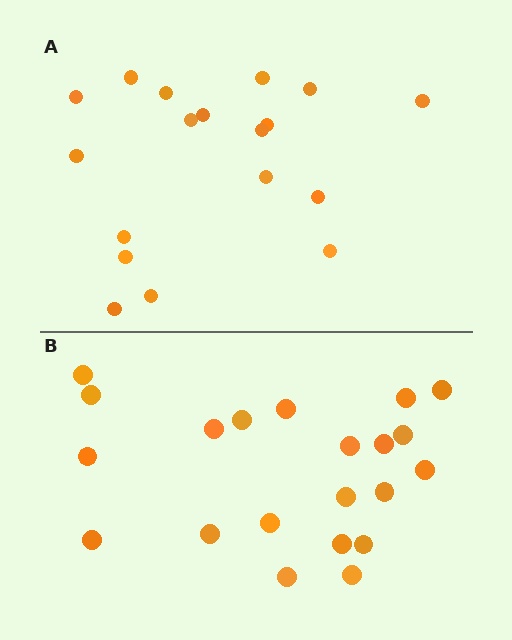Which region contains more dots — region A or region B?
Region B (the bottom region) has more dots.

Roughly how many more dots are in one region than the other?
Region B has just a few more — roughly 2 or 3 more dots than region A.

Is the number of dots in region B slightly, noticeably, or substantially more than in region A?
Region B has only slightly more — the two regions are fairly close. The ratio is roughly 1.2 to 1.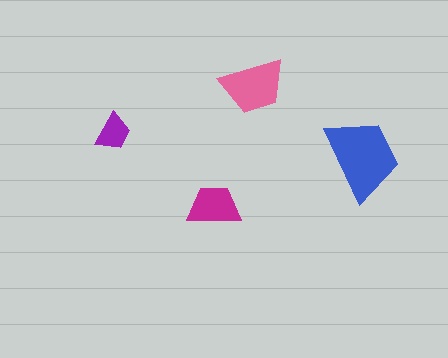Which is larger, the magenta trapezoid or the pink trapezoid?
The pink one.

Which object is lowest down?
The magenta trapezoid is bottommost.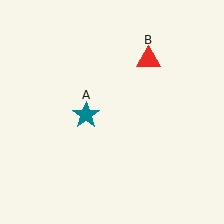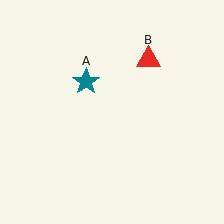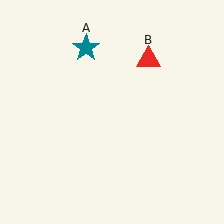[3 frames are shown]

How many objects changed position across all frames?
1 object changed position: teal star (object A).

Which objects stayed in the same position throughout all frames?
Red triangle (object B) remained stationary.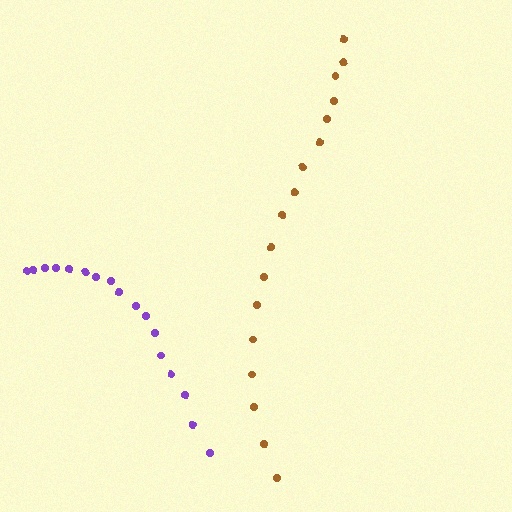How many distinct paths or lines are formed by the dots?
There are 2 distinct paths.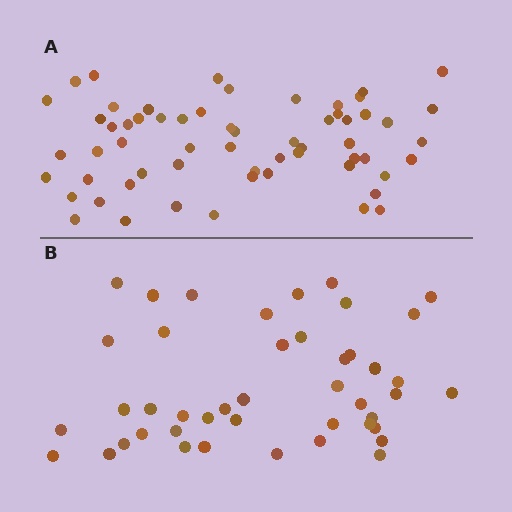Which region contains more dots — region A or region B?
Region A (the top region) has more dots.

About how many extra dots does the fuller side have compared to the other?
Region A has approximately 15 more dots than region B.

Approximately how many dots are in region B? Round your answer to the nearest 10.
About 40 dots. (The exact count is 44, which rounds to 40.)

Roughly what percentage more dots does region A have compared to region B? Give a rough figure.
About 35% more.